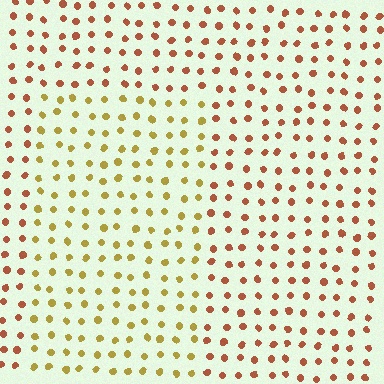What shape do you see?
I see a rectangle.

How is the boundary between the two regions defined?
The boundary is defined purely by a slight shift in hue (about 38 degrees). Spacing, size, and orientation are identical on both sides.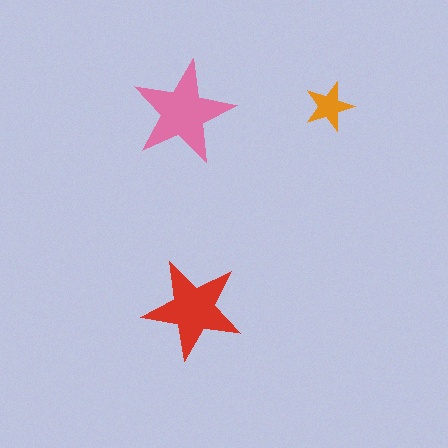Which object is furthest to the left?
The pink star is leftmost.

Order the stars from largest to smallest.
the pink one, the red one, the orange one.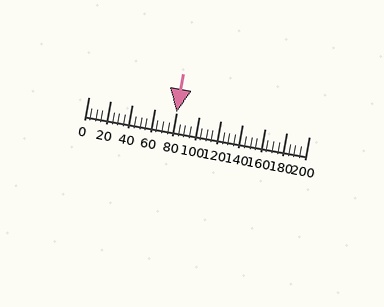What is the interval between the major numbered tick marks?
The major tick marks are spaced 20 units apart.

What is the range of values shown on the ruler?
The ruler shows values from 0 to 200.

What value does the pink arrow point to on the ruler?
The pink arrow points to approximately 80.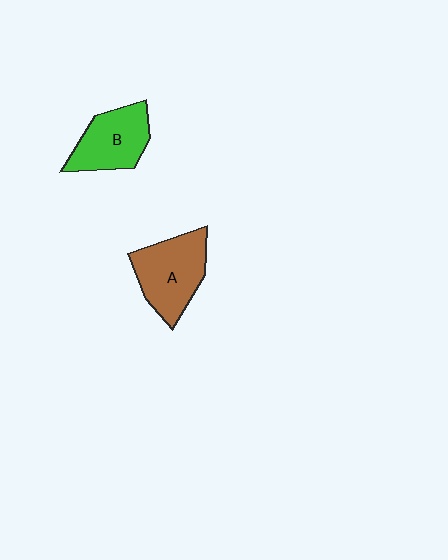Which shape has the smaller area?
Shape B (green).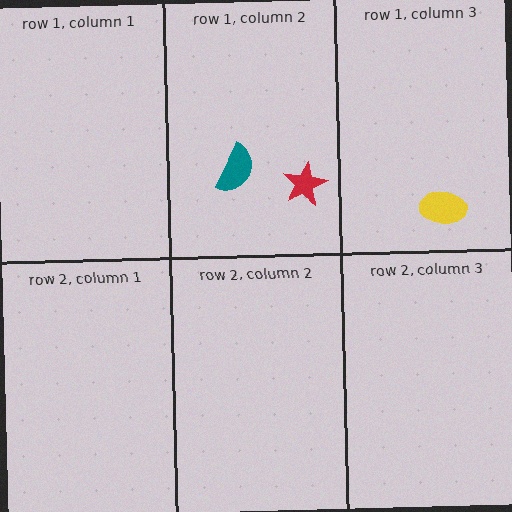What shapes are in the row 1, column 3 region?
The yellow ellipse.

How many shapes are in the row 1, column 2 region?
2.